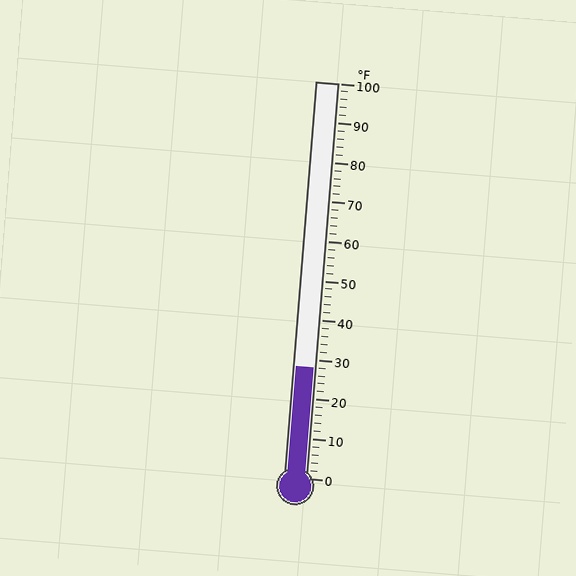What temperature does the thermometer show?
The thermometer shows approximately 28°F.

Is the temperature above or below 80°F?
The temperature is below 80°F.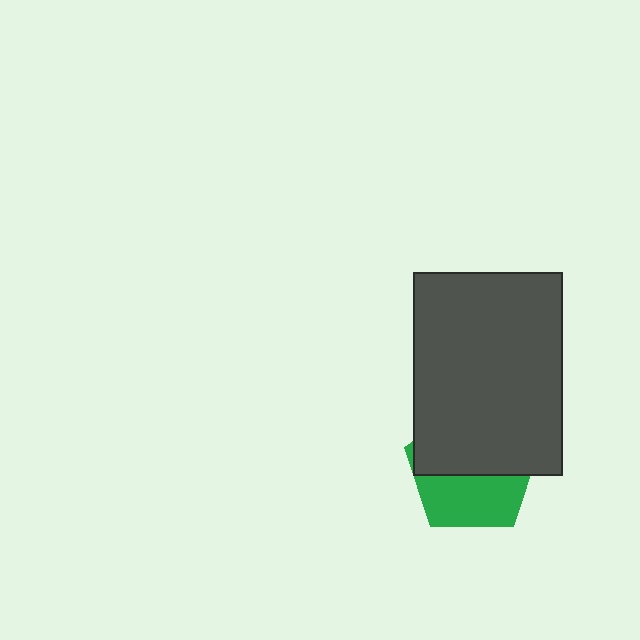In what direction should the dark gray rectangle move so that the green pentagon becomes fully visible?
The dark gray rectangle should move up. That is the shortest direction to clear the overlap and leave the green pentagon fully visible.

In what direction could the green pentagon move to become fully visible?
The green pentagon could move down. That would shift it out from behind the dark gray rectangle entirely.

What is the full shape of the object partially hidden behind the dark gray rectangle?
The partially hidden object is a green pentagon.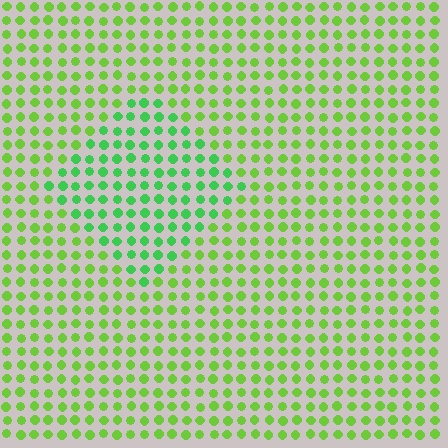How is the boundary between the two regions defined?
The boundary is defined purely by a slight shift in hue (about 30 degrees). Spacing, size, and orientation are identical on both sides.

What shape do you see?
I see a diamond.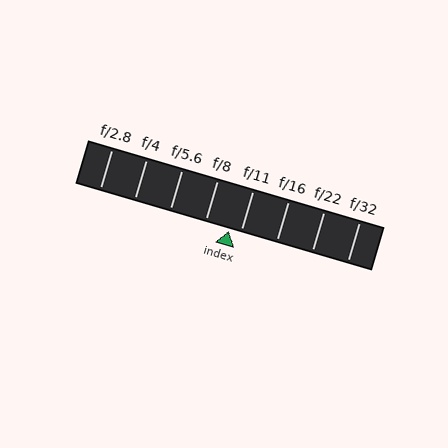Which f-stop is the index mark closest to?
The index mark is closest to f/11.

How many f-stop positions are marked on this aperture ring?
There are 8 f-stop positions marked.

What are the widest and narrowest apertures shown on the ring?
The widest aperture shown is f/2.8 and the narrowest is f/32.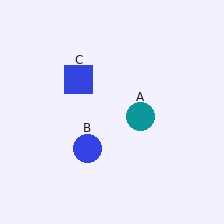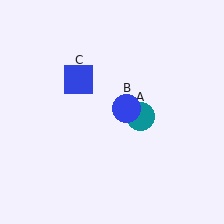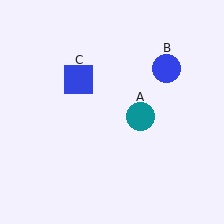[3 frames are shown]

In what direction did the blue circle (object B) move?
The blue circle (object B) moved up and to the right.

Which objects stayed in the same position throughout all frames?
Teal circle (object A) and blue square (object C) remained stationary.